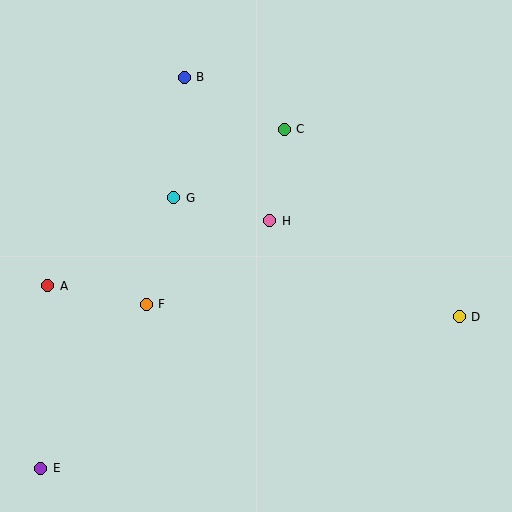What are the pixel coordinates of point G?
Point G is at (174, 198).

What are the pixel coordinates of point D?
Point D is at (459, 317).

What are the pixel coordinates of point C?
Point C is at (284, 129).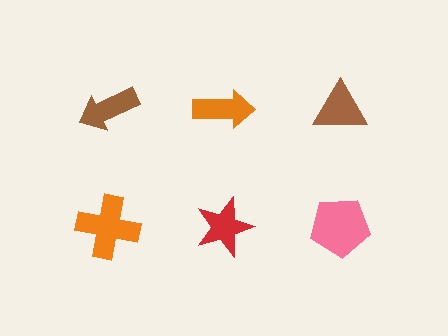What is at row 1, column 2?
An orange arrow.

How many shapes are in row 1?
3 shapes.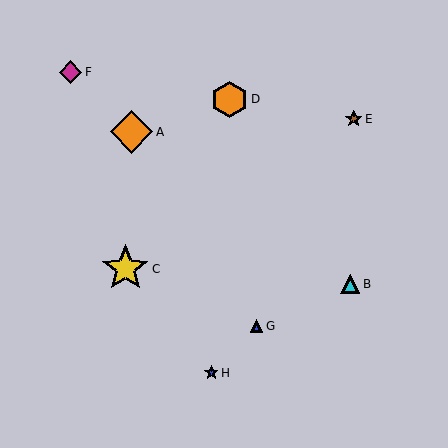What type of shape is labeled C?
Shape C is a yellow star.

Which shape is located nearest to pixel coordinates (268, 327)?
The blue triangle (labeled G) at (257, 326) is nearest to that location.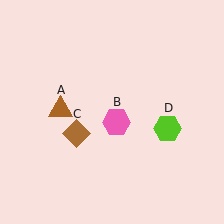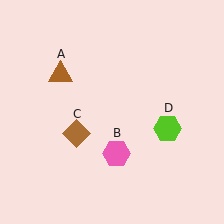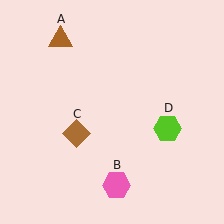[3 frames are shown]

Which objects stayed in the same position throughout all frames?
Brown diamond (object C) and lime hexagon (object D) remained stationary.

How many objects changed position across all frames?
2 objects changed position: brown triangle (object A), pink hexagon (object B).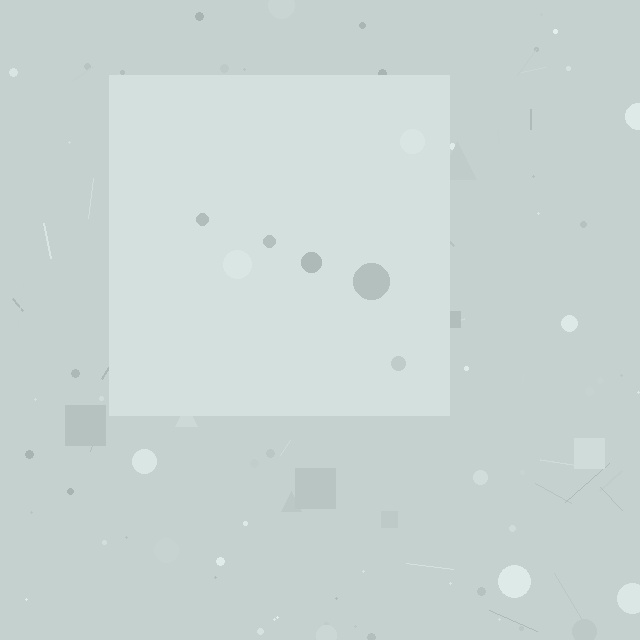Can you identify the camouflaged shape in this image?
The camouflaged shape is a square.